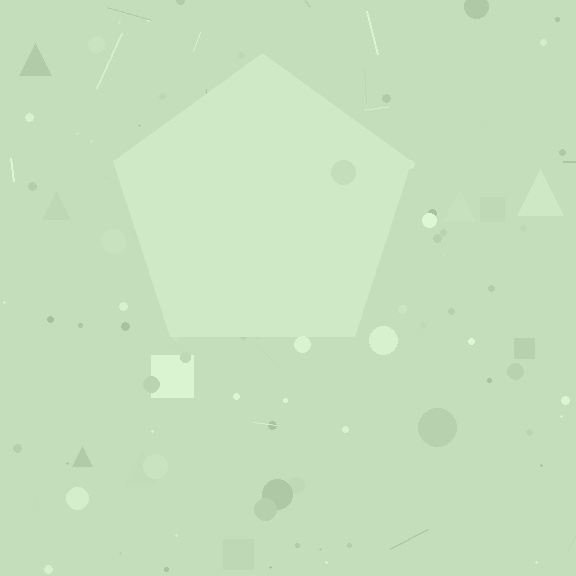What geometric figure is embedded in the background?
A pentagon is embedded in the background.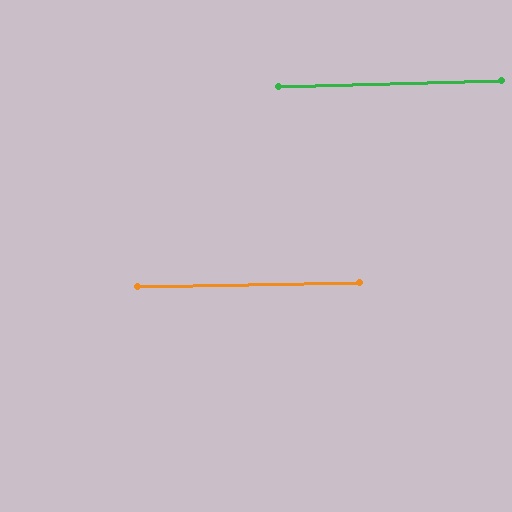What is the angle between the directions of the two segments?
Approximately 0 degrees.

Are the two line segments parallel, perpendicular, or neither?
Parallel — their directions differ by only 0.5°.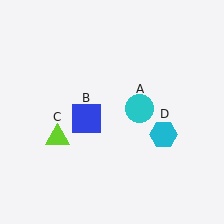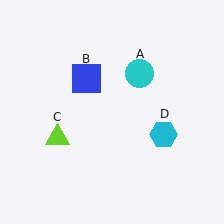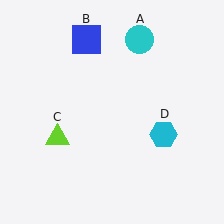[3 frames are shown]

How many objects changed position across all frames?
2 objects changed position: cyan circle (object A), blue square (object B).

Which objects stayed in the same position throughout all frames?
Lime triangle (object C) and cyan hexagon (object D) remained stationary.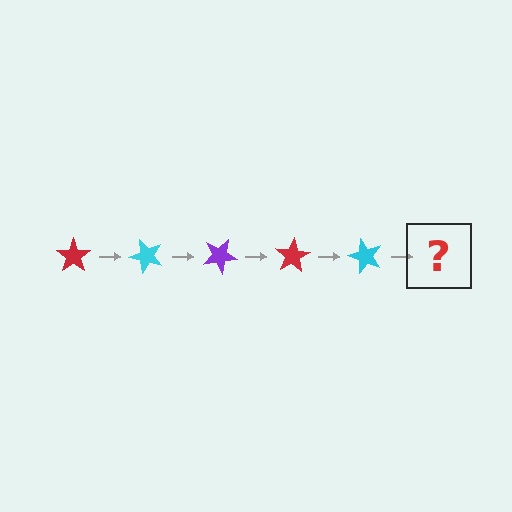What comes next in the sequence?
The next element should be a purple star, rotated 250 degrees from the start.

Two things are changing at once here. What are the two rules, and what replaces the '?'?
The two rules are that it rotates 50 degrees each step and the color cycles through red, cyan, and purple. The '?' should be a purple star, rotated 250 degrees from the start.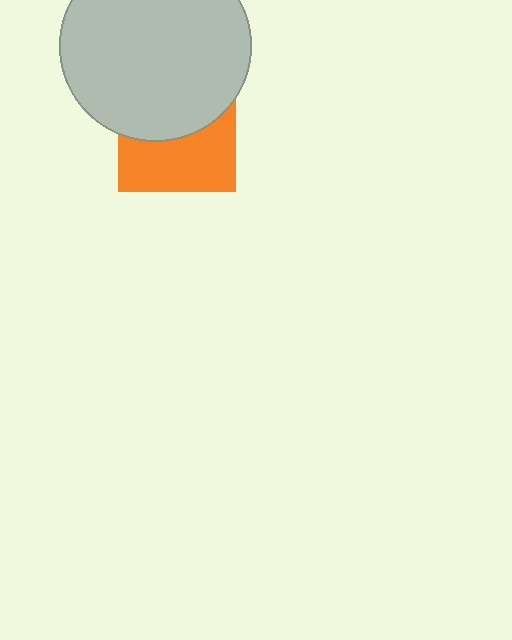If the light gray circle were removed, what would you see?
You would see the complete orange square.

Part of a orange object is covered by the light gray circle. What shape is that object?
It is a square.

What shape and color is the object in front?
The object in front is a light gray circle.